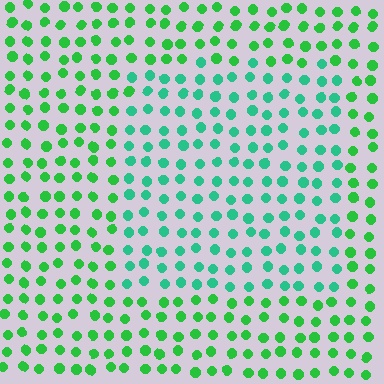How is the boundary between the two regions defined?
The boundary is defined purely by a slight shift in hue (about 31 degrees). Spacing, size, and orientation are identical on both sides.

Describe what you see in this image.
The image is filled with small green elements in a uniform arrangement. A rectangle-shaped region is visible where the elements are tinted to a slightly different hue, forming a subtle color boundary.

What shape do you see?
I see a rectangle.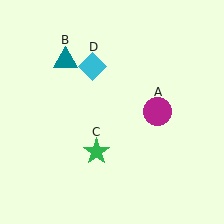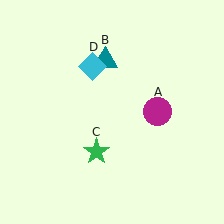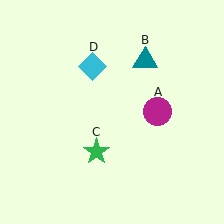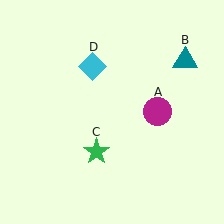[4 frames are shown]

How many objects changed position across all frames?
1 object changed position: teal triangle (object B).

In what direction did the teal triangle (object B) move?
The teal triangle (object B) moved right.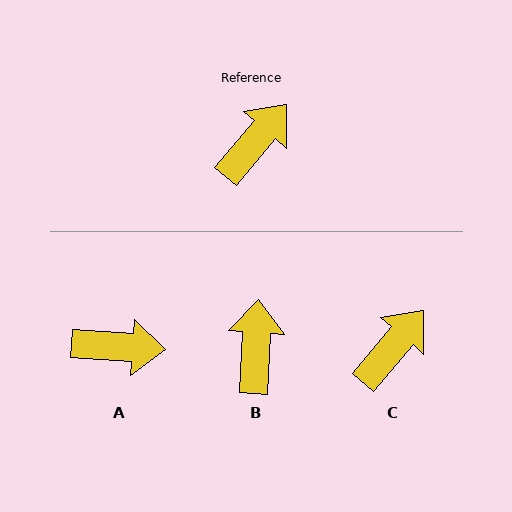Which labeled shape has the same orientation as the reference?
C.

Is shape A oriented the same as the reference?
No, it is off by about 54 degrees.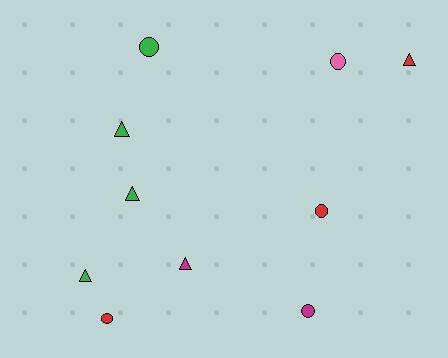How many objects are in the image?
There are 10 objects.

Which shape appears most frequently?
Circle, with 5 objects.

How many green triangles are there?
There are 3 green triangles.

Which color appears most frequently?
Green, with 4 objects.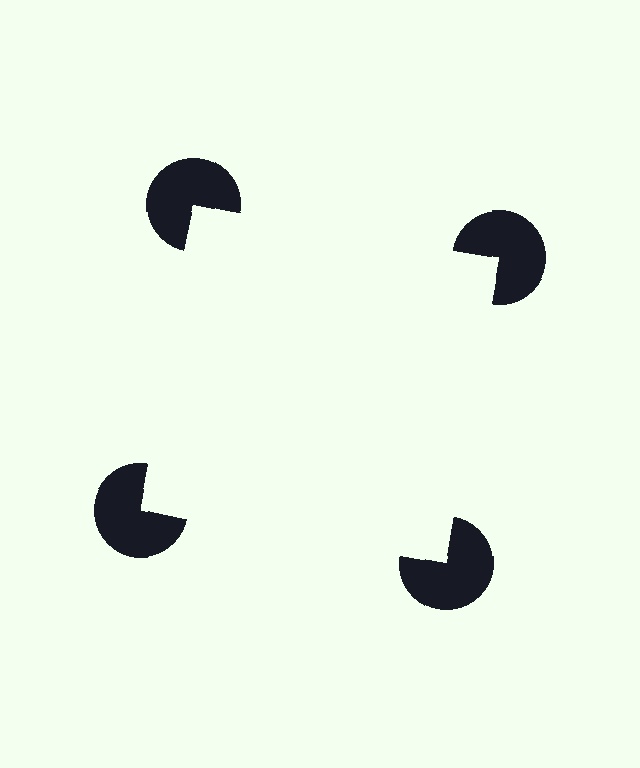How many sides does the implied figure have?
4 sides.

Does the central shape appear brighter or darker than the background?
It typically appears slightly brighter than the background, even though no actual brightness change is drawn.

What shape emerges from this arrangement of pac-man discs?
An illusory square — its edges are inferred from the aligned wedge cuts in the pac-man discs, not physically drawn.